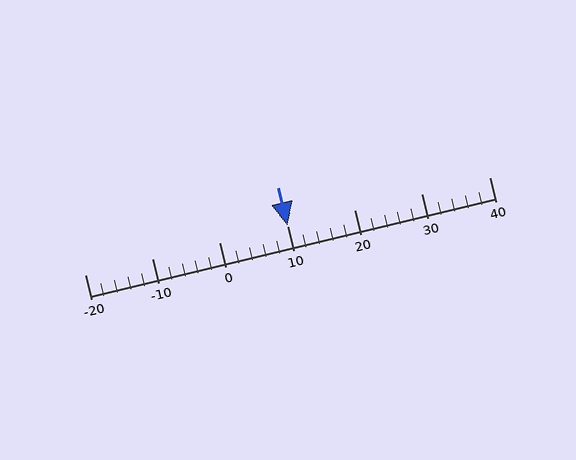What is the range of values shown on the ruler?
The ruler shows values from -20 to 40.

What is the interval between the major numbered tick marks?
The major tick marks are spaced 10 units apart.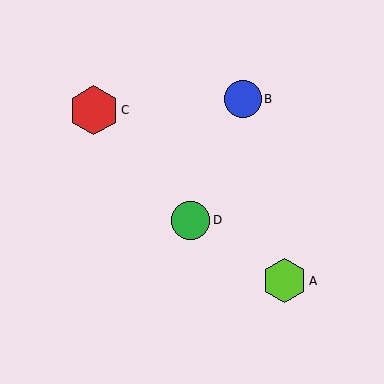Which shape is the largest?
The red hexagon (labeled C) is the largest.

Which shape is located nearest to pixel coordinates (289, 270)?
The lime hexagon (labeled A) at (285, 281) is nearest to that location.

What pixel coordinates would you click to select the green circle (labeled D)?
Click at (191, 220) to select the green circle D.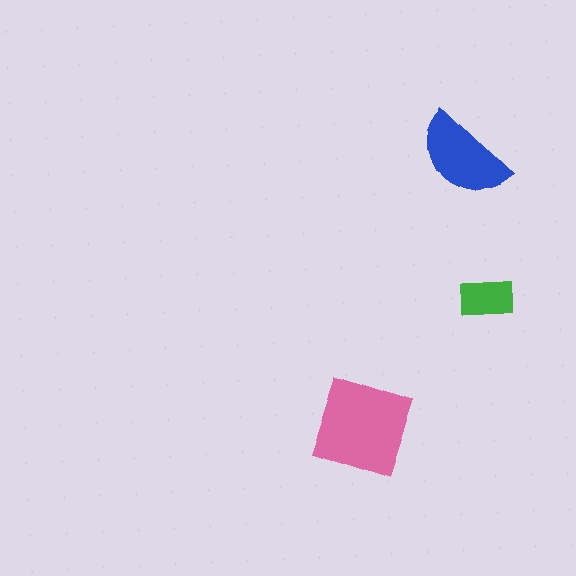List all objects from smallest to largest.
The green rectangle, the blue semicircle, the pink square.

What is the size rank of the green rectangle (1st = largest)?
3rd.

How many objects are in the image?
There are 3 objects in the image.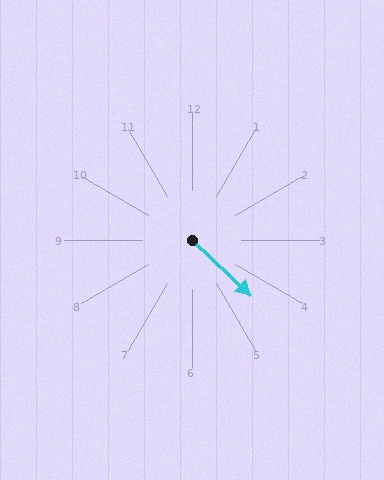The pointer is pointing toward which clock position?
Roughly 4 o'clock.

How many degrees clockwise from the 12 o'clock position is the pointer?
Approximately 134 degrees.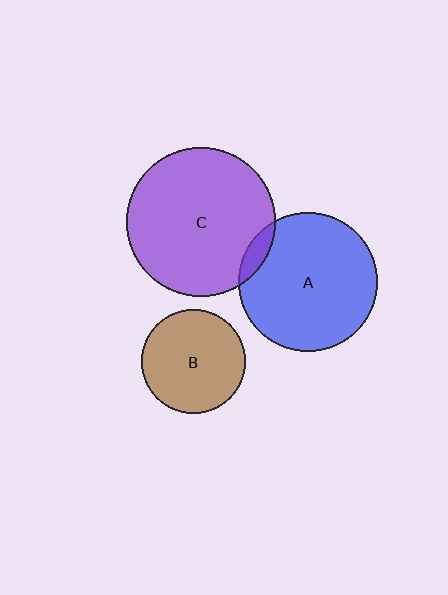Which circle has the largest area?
Circle C (purple).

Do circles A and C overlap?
Yes.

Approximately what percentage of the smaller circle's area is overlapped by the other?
Approximately 5%.